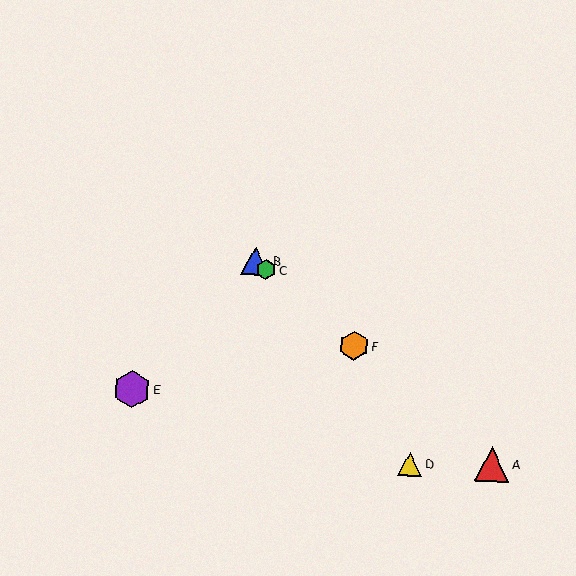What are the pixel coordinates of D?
Object D is at (410, 464).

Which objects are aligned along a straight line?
Objects A, B, C, F are aligned along a straight line.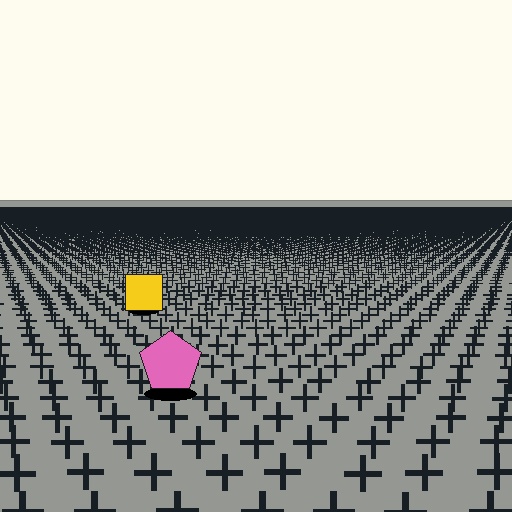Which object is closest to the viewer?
The pink pentagon is closest. The texture marks near it are larger and more spread out.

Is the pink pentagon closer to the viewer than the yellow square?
Yes. The pink pentagon is closer — you can tell from the texture gradient: the ground texture is coarser near it.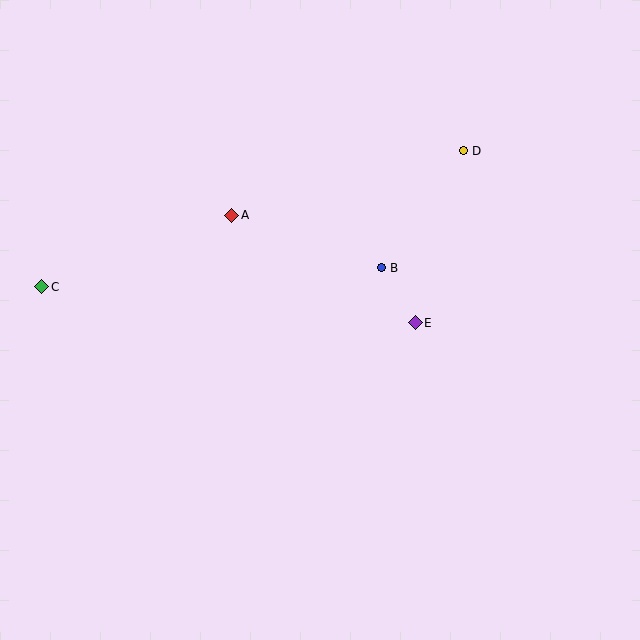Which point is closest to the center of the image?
Point B at (381, 268) is closest to the center.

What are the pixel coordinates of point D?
Point D is at (463, 151).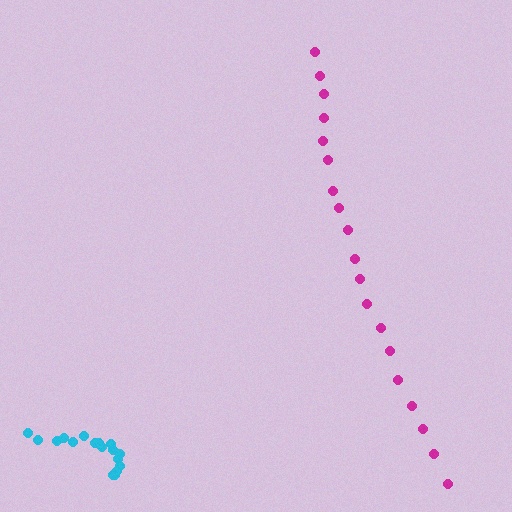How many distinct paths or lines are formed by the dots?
There are 2 distinct paths.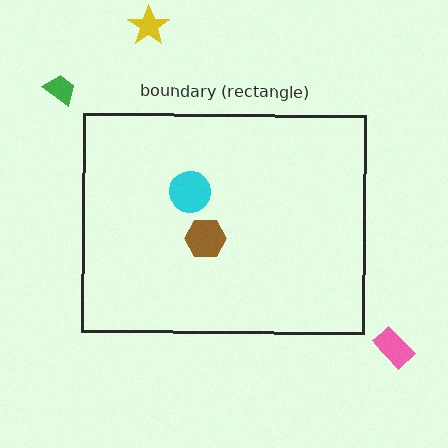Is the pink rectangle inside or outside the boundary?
Outside.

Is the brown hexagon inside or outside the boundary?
Inside.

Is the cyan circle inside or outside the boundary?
Inside.